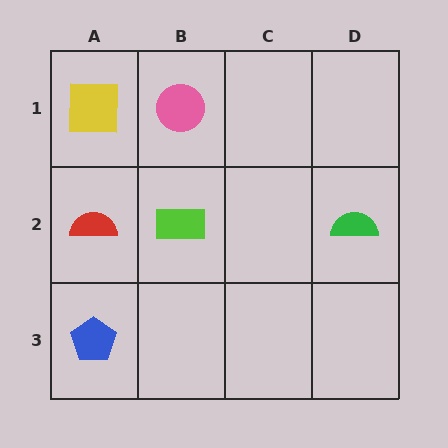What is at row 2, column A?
A red semicircle.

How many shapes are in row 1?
2 shapes.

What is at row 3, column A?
A blue pentagon.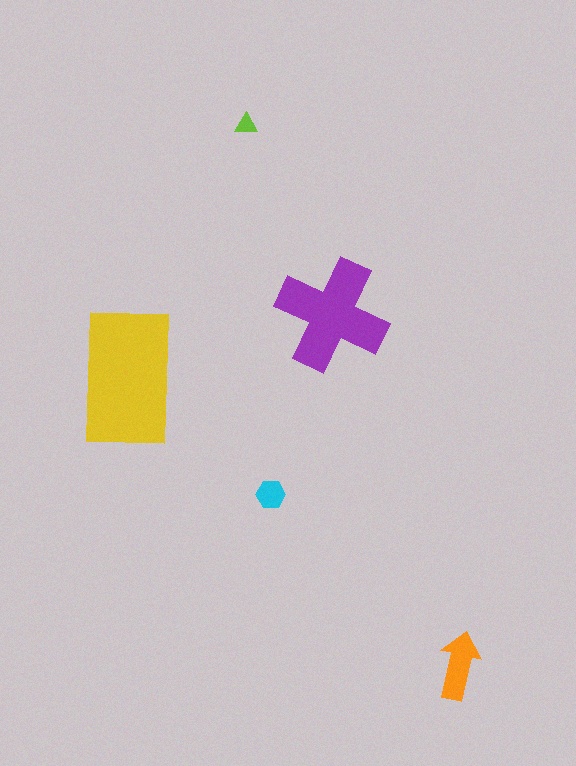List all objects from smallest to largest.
The lime triangle, the cyan hexagon, the orange arrow, the purple cross, the yellow rectangle.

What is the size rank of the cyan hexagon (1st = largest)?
4th.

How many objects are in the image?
There are 5 objects in the image.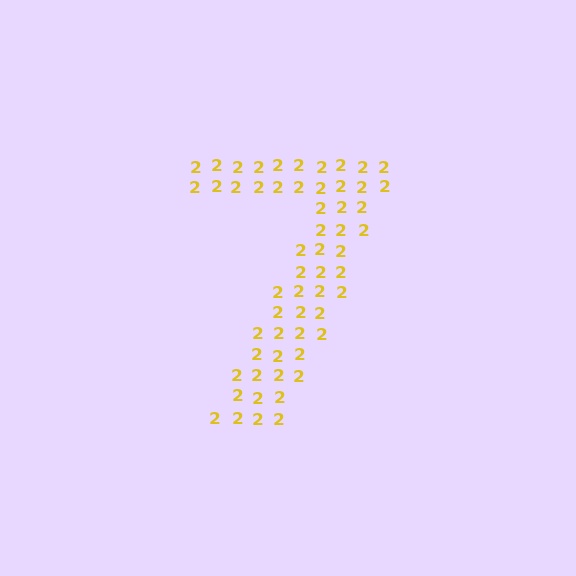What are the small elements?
The small elements are digit 2's.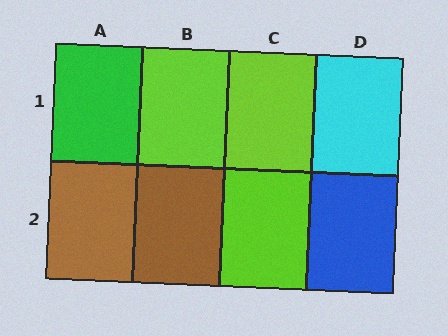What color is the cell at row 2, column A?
Brown.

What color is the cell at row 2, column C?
Lime.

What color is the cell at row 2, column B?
Brown.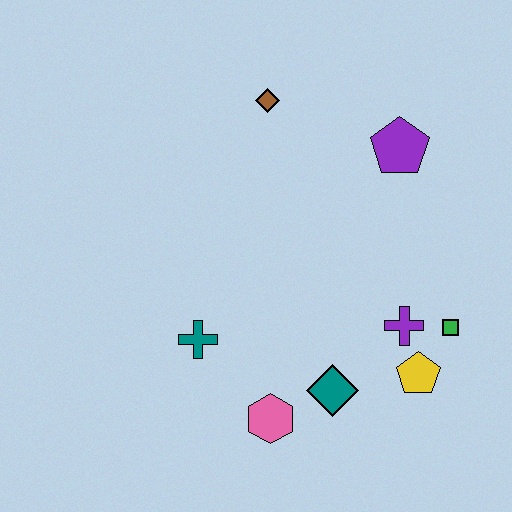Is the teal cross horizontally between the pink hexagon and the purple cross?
No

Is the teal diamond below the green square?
Yes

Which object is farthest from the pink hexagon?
The brown diamond is farthest from the pink hexagon.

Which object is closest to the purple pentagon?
The brown diamond is closest to the purple pentagon.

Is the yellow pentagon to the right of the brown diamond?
Yes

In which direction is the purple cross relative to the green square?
The purple cross is to the left of the green square.